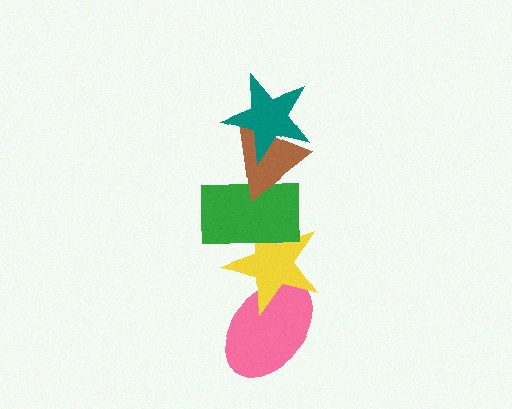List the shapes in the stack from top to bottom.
From top to bottom: the teal star, the brown triangle, the green rectangle, the yellow star, the pink ellipse.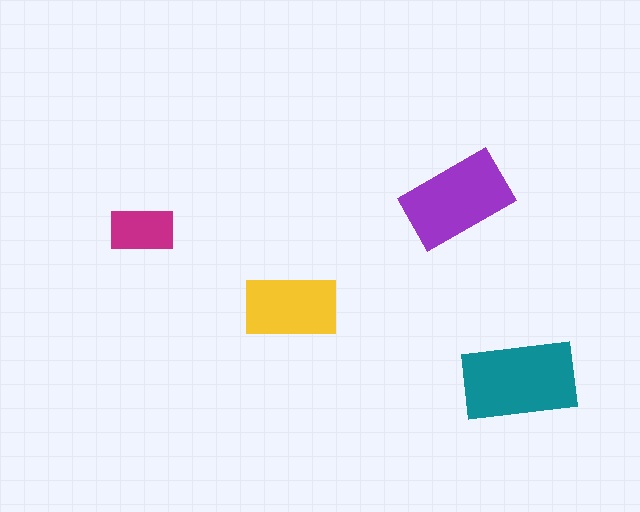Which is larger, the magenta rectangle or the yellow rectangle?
The yellow one.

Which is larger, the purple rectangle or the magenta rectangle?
The purple one.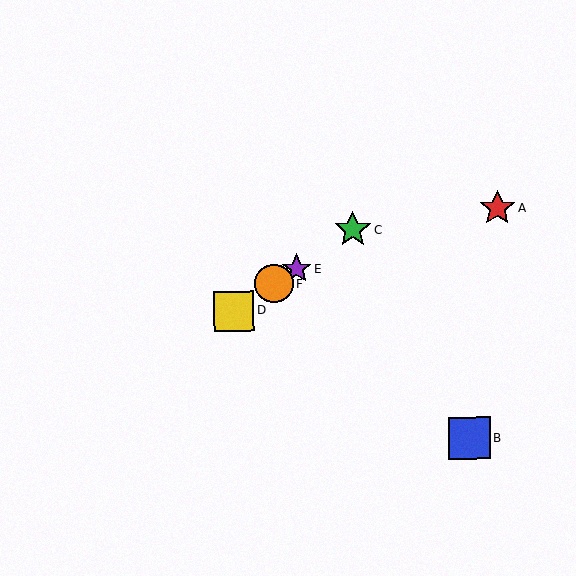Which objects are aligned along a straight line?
Objects C, D, E, F are aligned along a straight line.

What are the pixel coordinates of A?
Object A is at (497, 208).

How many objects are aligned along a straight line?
4 objects (C, D, E, F) are aligned along a straight line.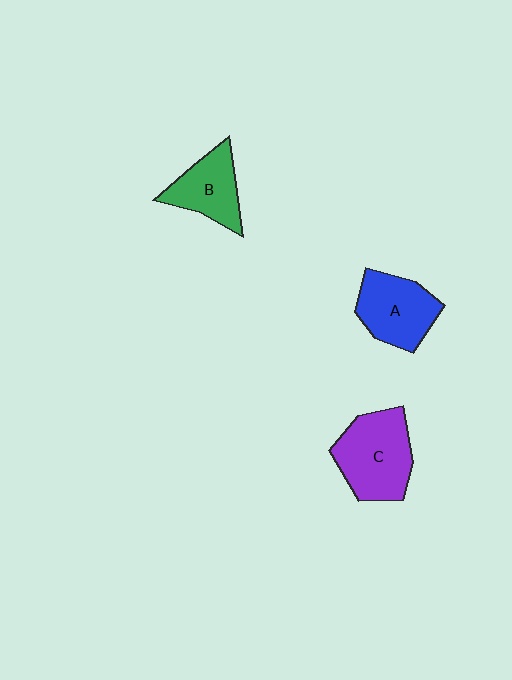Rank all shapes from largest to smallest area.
From largest to smallest: C (purple), A (blue), B (green).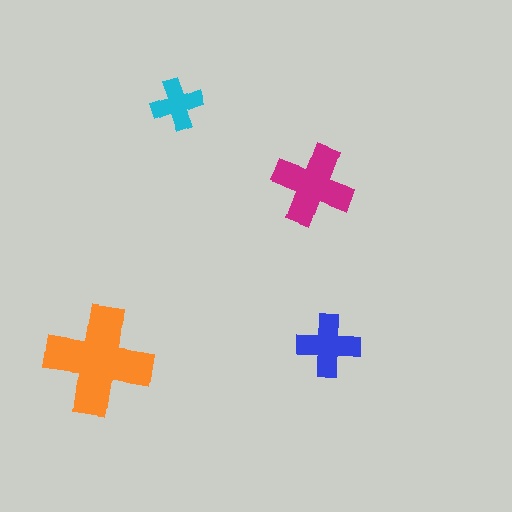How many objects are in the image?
There are 4 objects in the image.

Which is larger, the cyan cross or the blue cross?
The blue one.